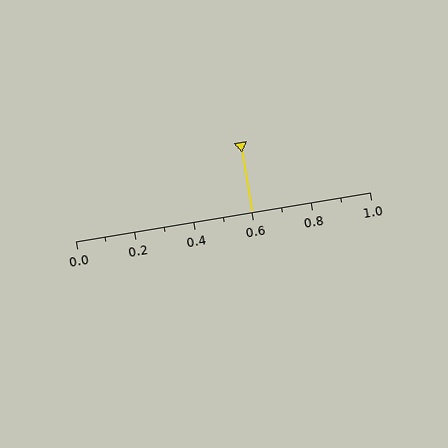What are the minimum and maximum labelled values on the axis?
The axis runs from 0.0 to 1.0.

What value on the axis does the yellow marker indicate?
The marker indicates approximately 0.6.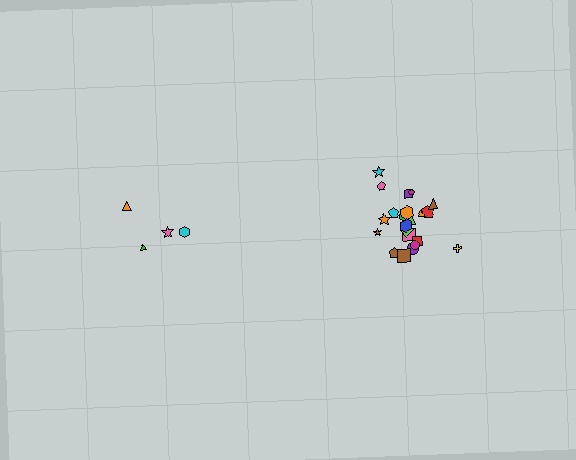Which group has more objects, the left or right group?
The right group.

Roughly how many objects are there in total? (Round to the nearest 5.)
Roughly 25 objects in total.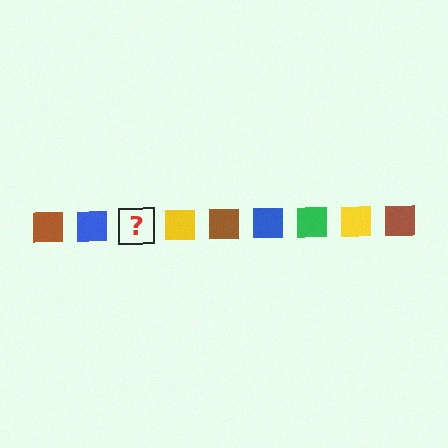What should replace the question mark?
The question mark should be replaced with a green square.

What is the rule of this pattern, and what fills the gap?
The rule is that the pattern cycles through brown, blue, green, yellow squares. The gap should be filled with a green square.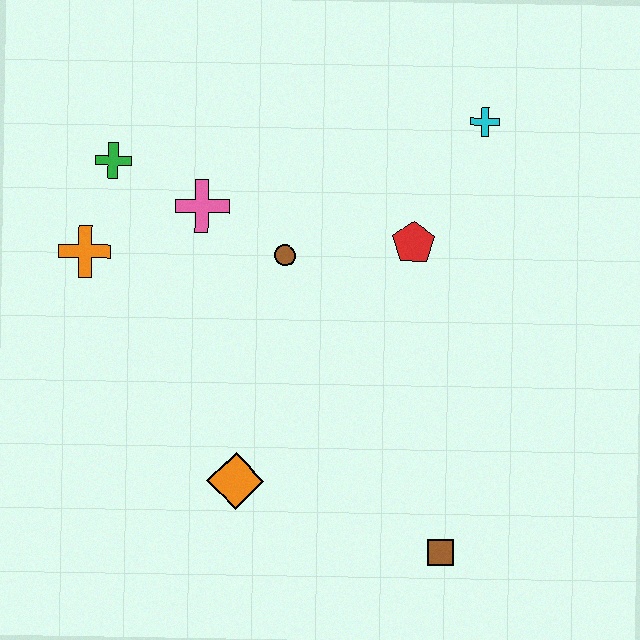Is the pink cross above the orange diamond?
Yes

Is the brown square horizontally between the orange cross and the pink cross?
No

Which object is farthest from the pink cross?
The brown square is farthest from the pink cross.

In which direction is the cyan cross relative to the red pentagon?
The cyan cross is above the red pentagon.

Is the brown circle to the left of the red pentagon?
Yes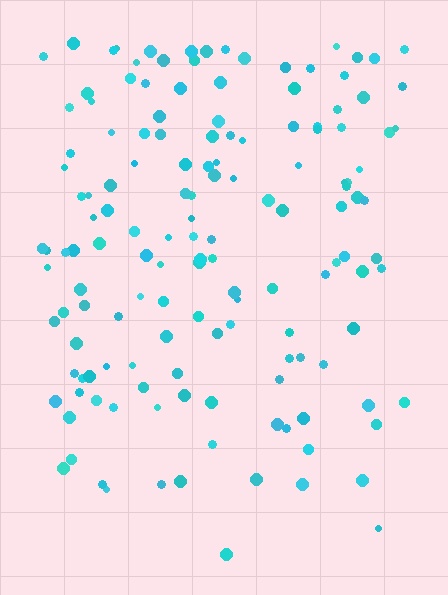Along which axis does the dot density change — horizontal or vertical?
Vertical.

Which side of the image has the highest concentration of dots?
The top.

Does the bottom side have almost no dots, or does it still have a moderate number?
Still a moderate number, just noticeably fewer than the top.